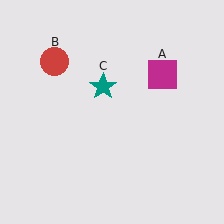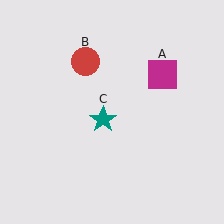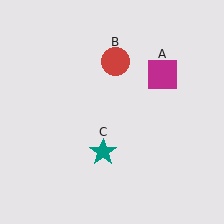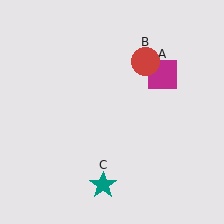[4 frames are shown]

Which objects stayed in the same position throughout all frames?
Magenta square (object A) remained stationary.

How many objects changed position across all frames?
2 objects changed position: red circle (object B), teal star (object C).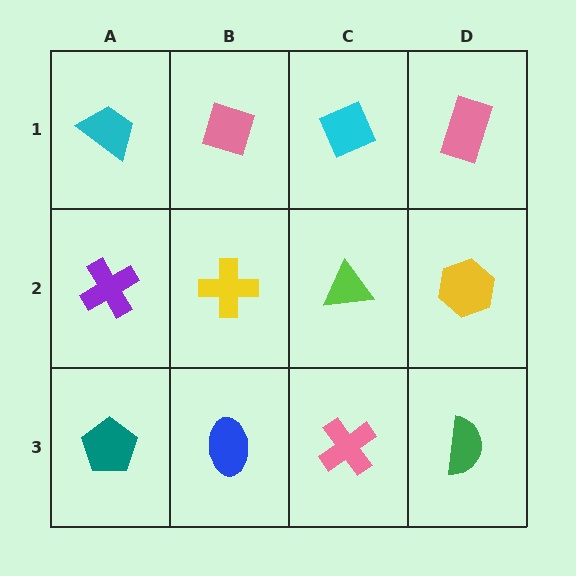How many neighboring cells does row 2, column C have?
4.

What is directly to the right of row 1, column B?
A cyan diamond.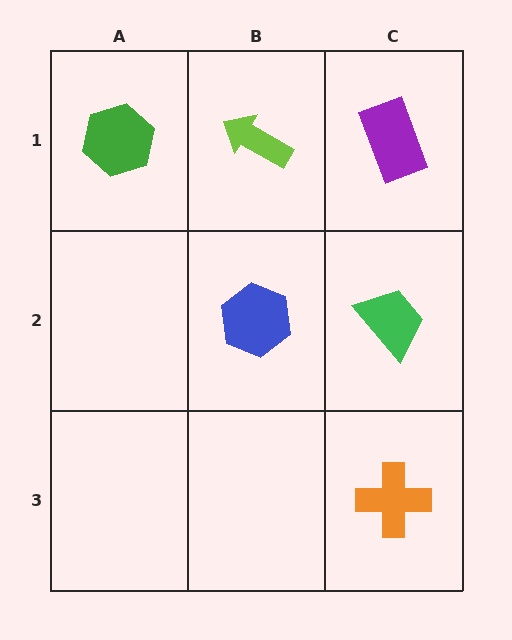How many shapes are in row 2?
2 shapes.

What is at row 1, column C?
A purple rectangle.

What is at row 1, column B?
A lime arrow.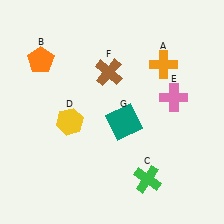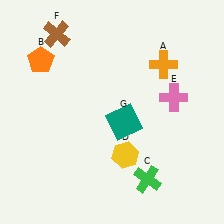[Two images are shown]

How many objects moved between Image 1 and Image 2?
2 objects moved between the two images.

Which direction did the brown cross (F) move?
The brown cross (F) moved left.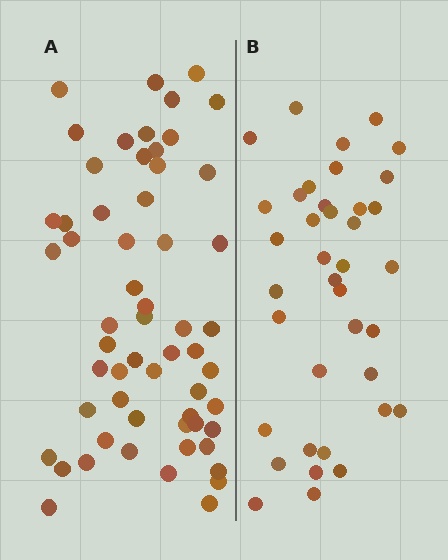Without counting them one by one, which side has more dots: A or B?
Region A (the left region) has more dots.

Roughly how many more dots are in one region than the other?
Region A has approximately 20 more dots than region B.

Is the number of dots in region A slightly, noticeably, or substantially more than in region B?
Region A has substantially more. The ratio is roughly 1.5 to 1.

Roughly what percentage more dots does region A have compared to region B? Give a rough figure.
About 55% more.